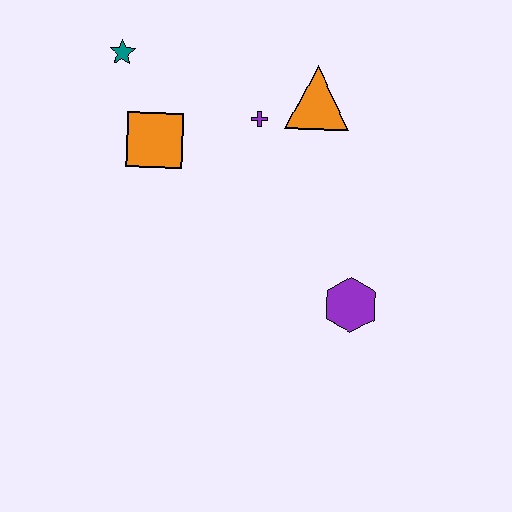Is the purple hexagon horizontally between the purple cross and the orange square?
No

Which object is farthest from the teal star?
The purple hexagon is farthest from the teal star.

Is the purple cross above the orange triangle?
No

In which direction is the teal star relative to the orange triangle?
The teal star is to the left of the orange triangle.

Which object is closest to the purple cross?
The orange triangle is closest to the purple cross.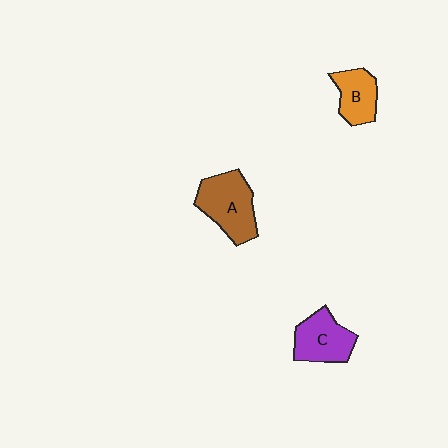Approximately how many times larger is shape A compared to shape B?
Approximately 1.5 times.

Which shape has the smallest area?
Shape B (orange).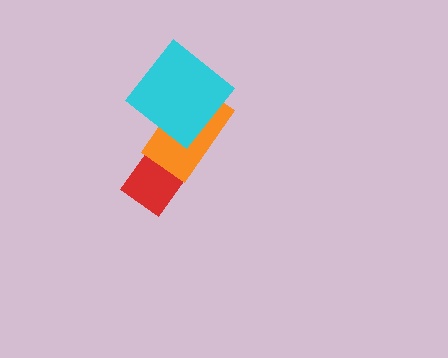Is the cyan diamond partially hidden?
No, no other shape covers it.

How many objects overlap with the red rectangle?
1 object overlaps with the red rectangle.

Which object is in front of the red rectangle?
The orange rectangle is in front of the red rectangle.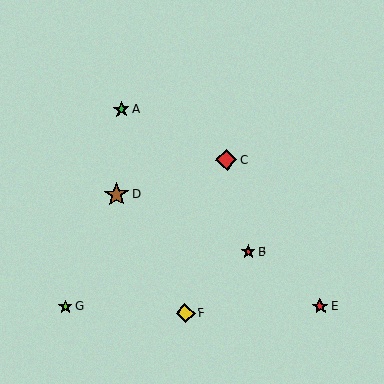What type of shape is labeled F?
Shape F is a yellow diamond.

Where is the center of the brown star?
The center of the brown star is at (117, 194).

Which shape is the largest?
The brown star (labeled D) is the largest.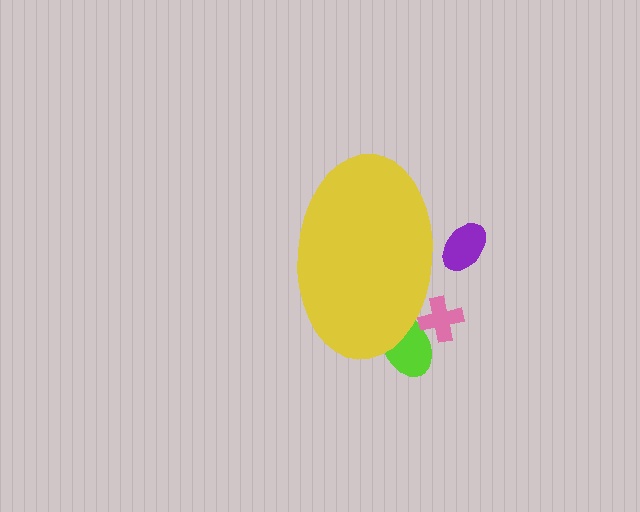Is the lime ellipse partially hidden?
Yes, the lime ellipse is partially hidden behind the yellow ellipse.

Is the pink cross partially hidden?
Yes, the pink cross is partially hidden behind the yellow ellipse.